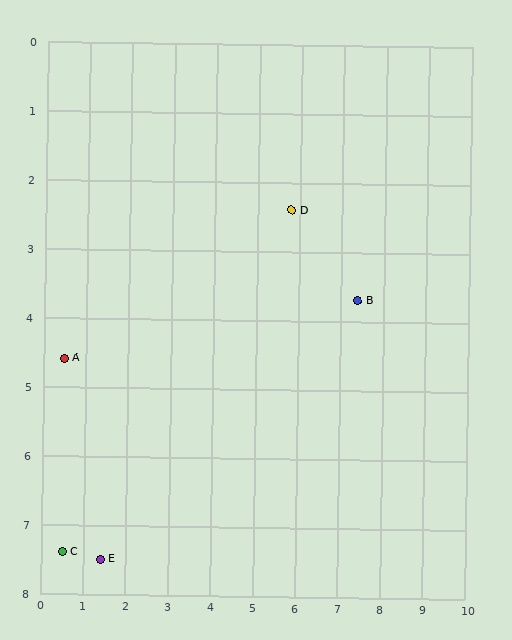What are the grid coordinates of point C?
Point C is at approximately (0.5, 7.4).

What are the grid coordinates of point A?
Point A is at approximately (0.5, 4.6).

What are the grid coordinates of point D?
Point D is at approximately (5.8, 2.4).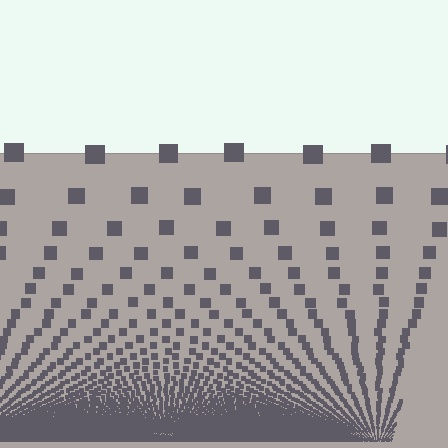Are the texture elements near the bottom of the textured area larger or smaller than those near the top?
Smaller. The gradient is inverted — elements near the bottom are smaller and denser.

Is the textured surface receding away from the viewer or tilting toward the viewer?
The surface appears to tilt toward the viewer. Texture elements get larger and sparser toward the top.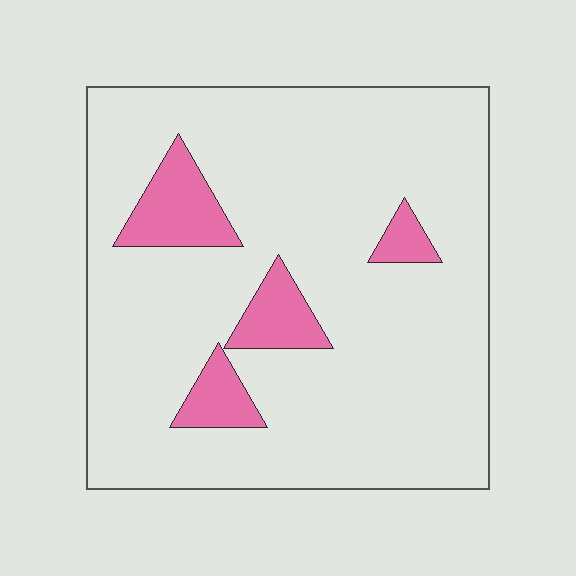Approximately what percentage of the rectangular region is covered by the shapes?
Approximately 10%.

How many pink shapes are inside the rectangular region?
4.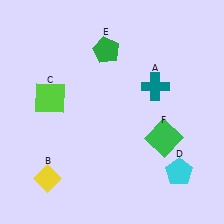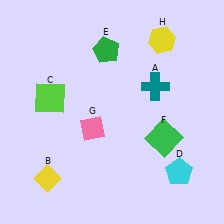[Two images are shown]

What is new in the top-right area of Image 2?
A yellow hexagon (H) was added in the top-right area of Image 2.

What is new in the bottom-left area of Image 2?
A pink diamond (G) was added in the bottom-left area of Image 2.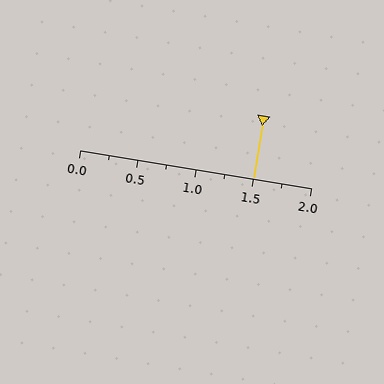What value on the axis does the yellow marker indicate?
The marker indicates approximately 1.5.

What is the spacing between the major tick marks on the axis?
The major ticks are spaced 0.5 apart.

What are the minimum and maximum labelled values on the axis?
The axis runs from 0.0 to 2.0.